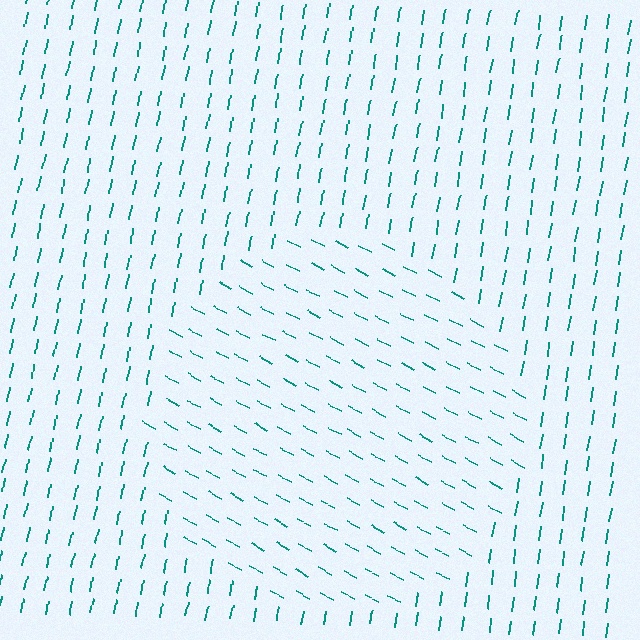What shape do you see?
I see a circle.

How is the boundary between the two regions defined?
The boundary is defined purely by a change in line orientation (approximately 72 degrees difference). All lines are the same color and thickness.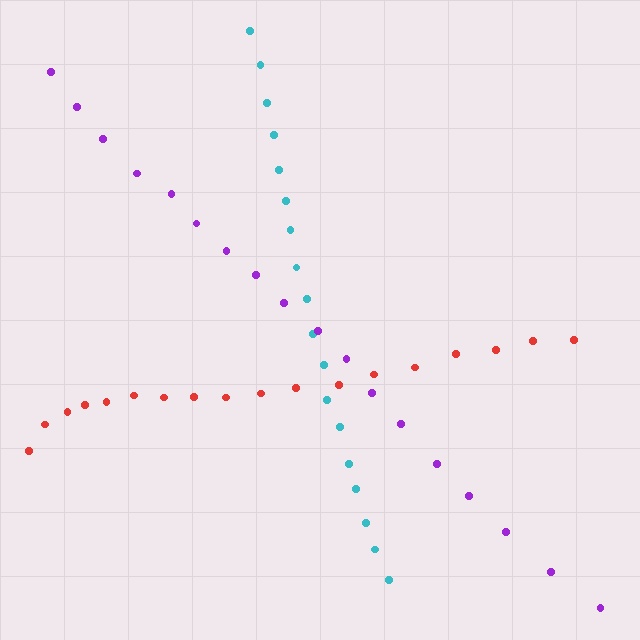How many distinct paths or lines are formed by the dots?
There are 3 distinct paths.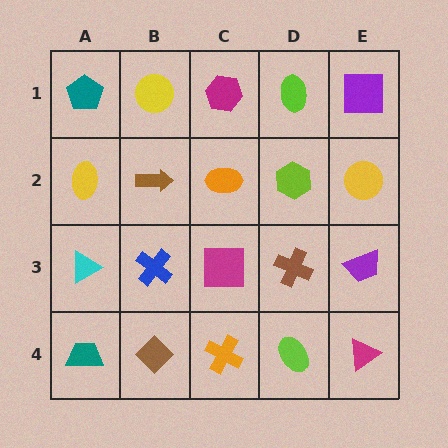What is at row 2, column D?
A lime hexagon.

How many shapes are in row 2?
5 shapes.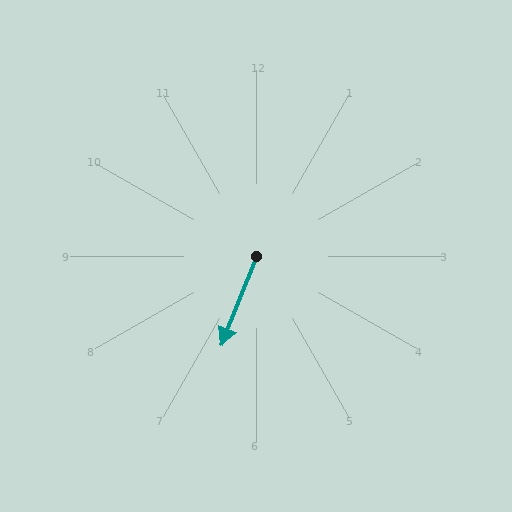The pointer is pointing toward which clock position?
Roughly 7 o'clock.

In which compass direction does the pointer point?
South.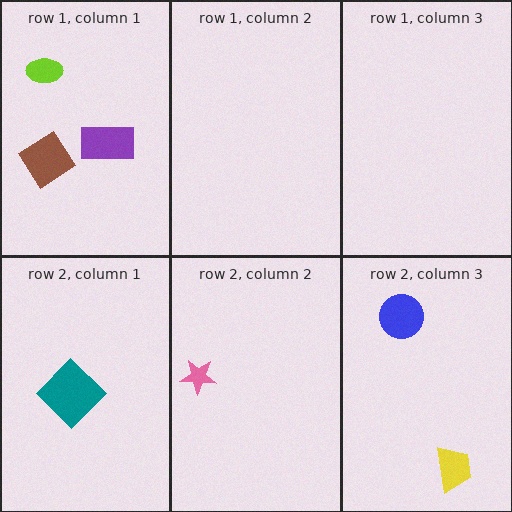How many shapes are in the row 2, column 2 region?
1.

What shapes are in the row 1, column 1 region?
The purple rectangle, the brown diamond, the lime ellipse.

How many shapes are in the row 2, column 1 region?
1.